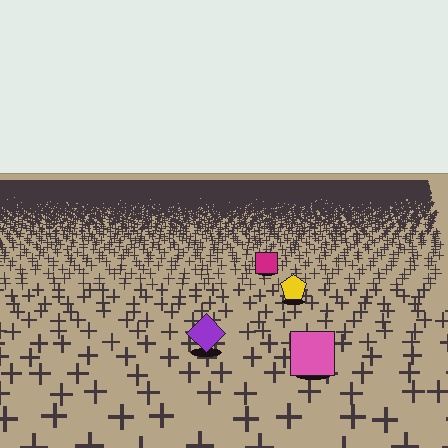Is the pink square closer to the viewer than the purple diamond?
Yes. The pink square is closer — you can tell from the texture gradient: the ground texture is coarser near it.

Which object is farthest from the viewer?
The magenta square is farthest from the viewer. It appears smaller and the ground texture around it is denser.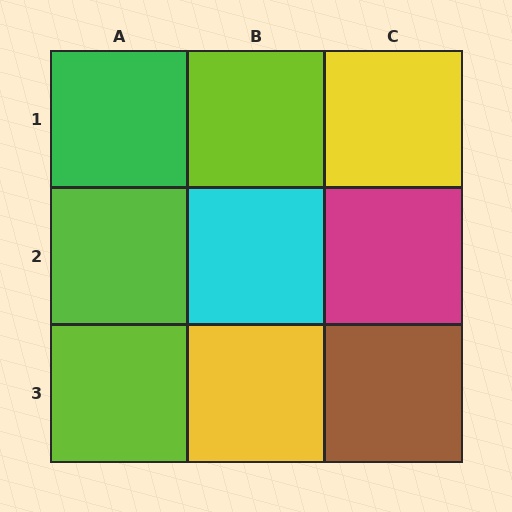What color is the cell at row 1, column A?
Green.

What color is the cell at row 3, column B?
Yellow.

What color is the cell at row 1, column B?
Lime.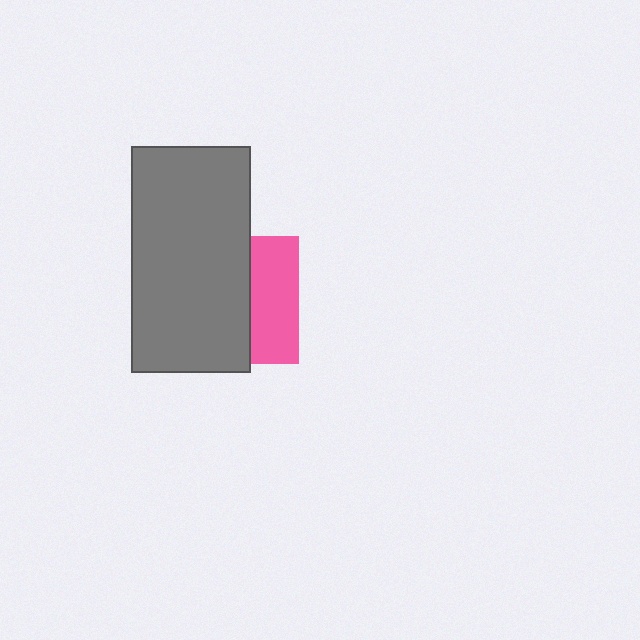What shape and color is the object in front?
The object in front is a gray rectangle.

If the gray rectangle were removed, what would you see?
You would see the complete pink square.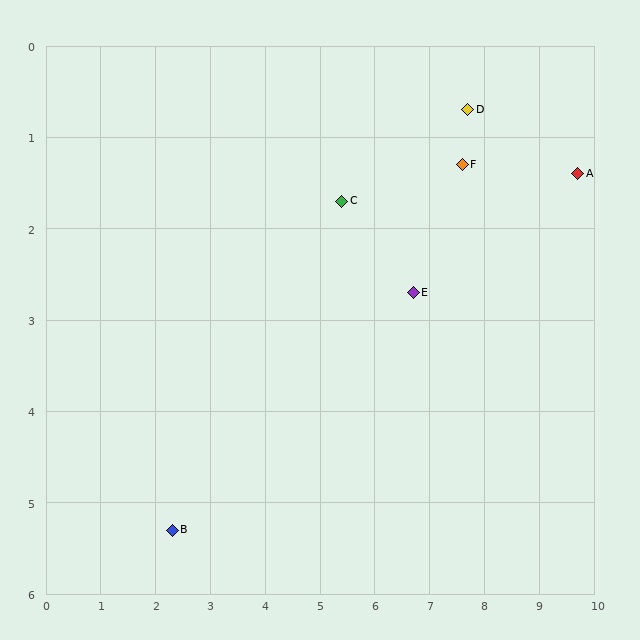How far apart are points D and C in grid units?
Points D and C are about 2.5 grid units apart.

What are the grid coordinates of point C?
Point C is at approximately (5.4, 1.7).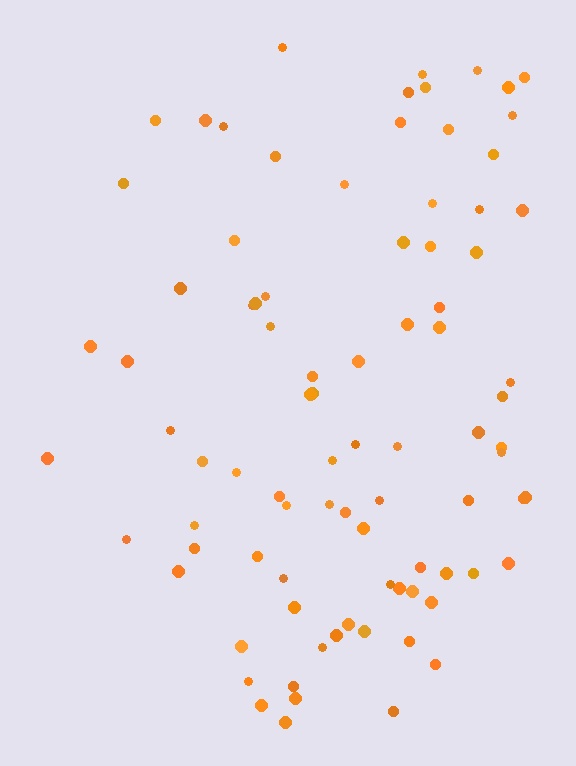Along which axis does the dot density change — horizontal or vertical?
Horizontal.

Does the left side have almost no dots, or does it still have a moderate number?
Still a moderate number, just noticeably fewer than the right.